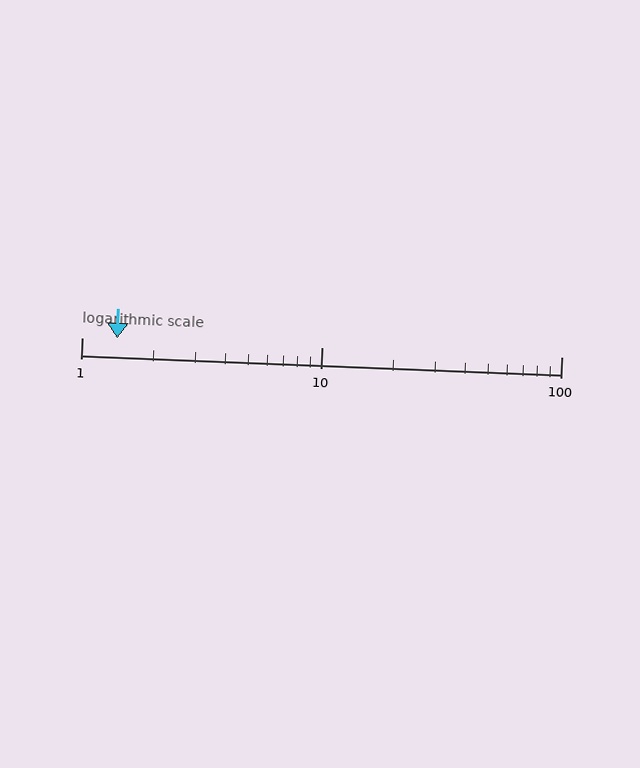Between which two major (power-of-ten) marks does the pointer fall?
The pointer is between 1 and 10.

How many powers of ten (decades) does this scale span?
The scale spans 2 decades, from 1 to 100.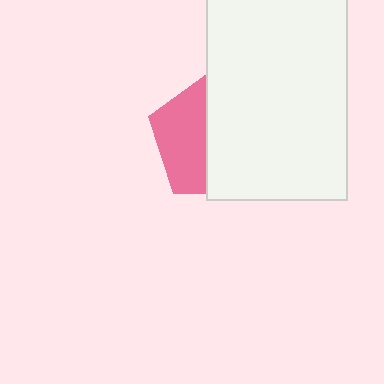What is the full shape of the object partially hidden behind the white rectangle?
The partially hidden object is a pink pentagon.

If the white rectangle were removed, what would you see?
You would see the complete pink pentagon.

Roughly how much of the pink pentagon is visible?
A small part of it is visible (roughly 41%).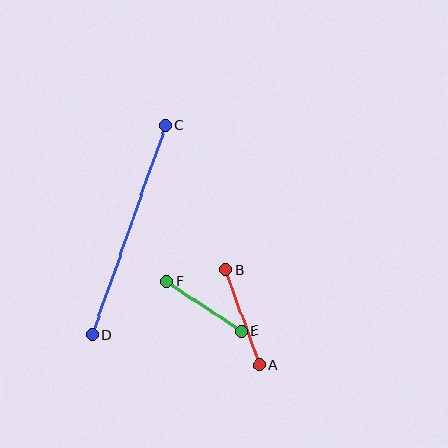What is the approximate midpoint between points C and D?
The midpoint is at approximately (129, 230) pixels.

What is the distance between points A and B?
The distance is approximately 102 pixels.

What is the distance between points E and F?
The distance is approximately 90 pixels.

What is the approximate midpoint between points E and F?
The midpoint is at approximately (204, 306) pixels.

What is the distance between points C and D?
The distance is approximately 223 pixels.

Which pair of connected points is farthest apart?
Points C and D are farthest apart.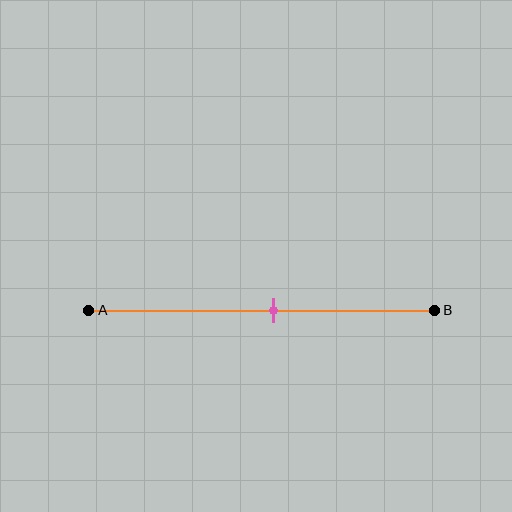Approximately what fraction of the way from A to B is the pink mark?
The pink mark is approximately 55% of the way from A to B.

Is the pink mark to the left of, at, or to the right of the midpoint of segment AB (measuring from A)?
The pink mark is to the right of the midpoint of segment AB.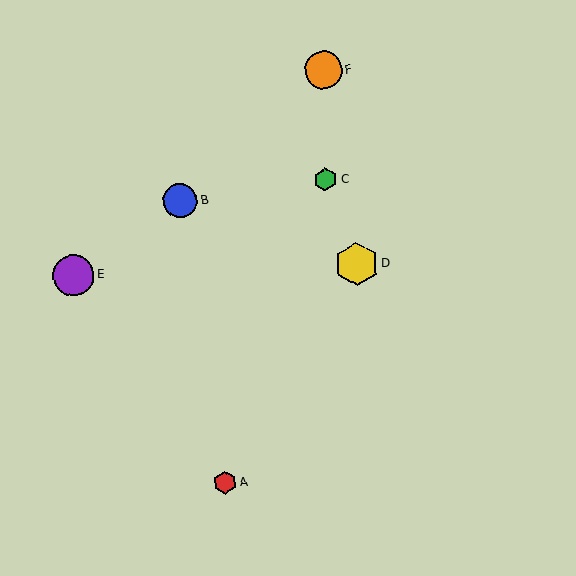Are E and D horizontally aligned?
Yes, both are at y≈275.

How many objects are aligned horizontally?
2 objects (D, E) are aligned horizontally.